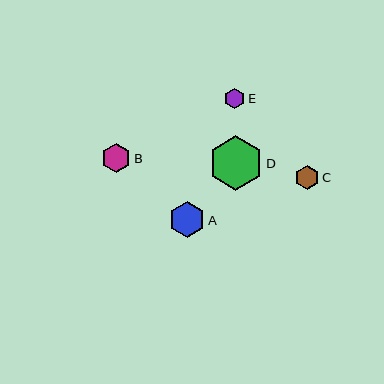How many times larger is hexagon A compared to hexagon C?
Hexagon A is approximately 1.5 times the size of hexagon C.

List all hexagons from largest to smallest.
From largest to smallest: D, A, B, C, E.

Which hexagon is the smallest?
Hexagon E is the smallest with a size of approximately 20 pixels.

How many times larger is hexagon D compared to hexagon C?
Hexagon D is approximately 2.3 times the size of hexagon C.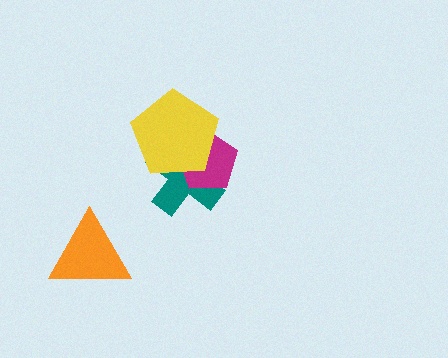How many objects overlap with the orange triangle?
0 objects overlap with the orange triangle.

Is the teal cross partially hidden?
Yes, it is partially covered by another shape.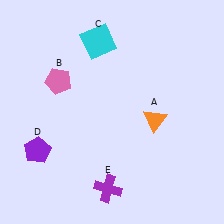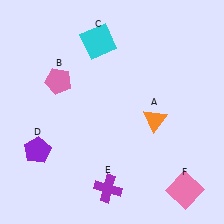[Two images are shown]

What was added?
A pink square (F) was added in Image 2.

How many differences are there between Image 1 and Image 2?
There is 1 difference between the two images.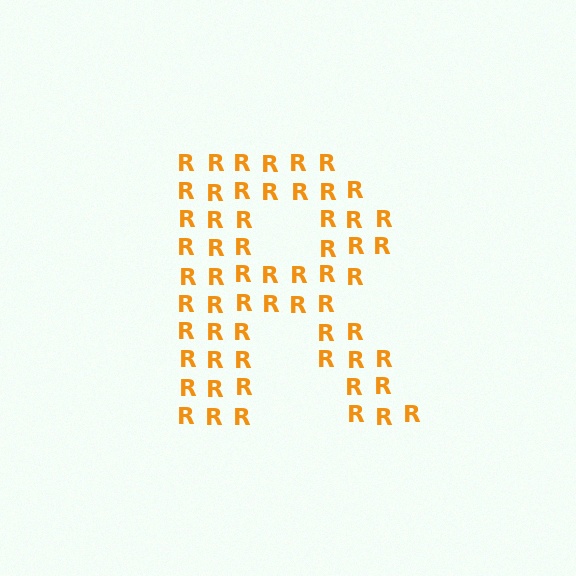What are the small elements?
The small elements are letter R's.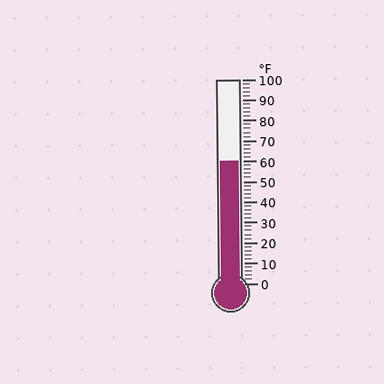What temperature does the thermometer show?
The thermometer shows approximately 60°F.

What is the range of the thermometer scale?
The thermometer scale ranges from 0°F to 100°F.